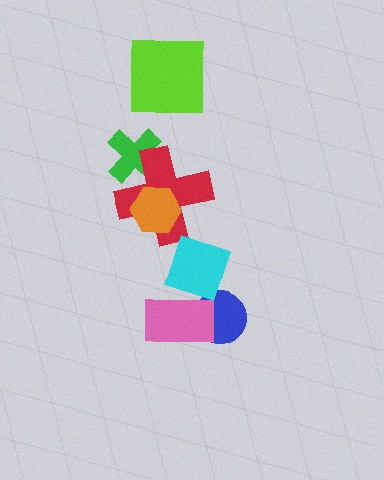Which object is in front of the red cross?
The orange hexagon is in front of the red cross.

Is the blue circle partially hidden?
Yes, it is partially covered by another shape.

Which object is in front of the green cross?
The red cross is in front of the green cross.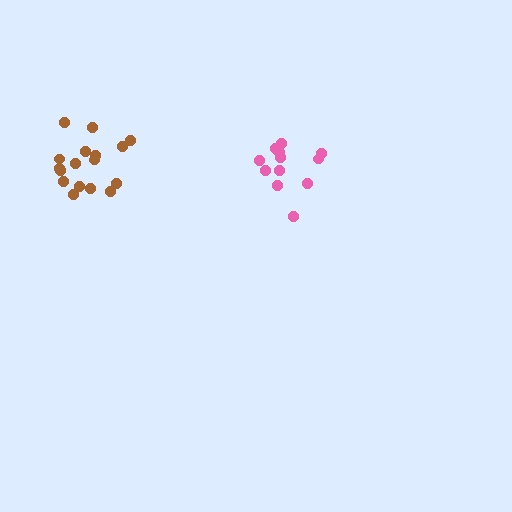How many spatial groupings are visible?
There are 2 spatial groupings.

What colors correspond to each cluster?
The clusters are colored: brown, pink.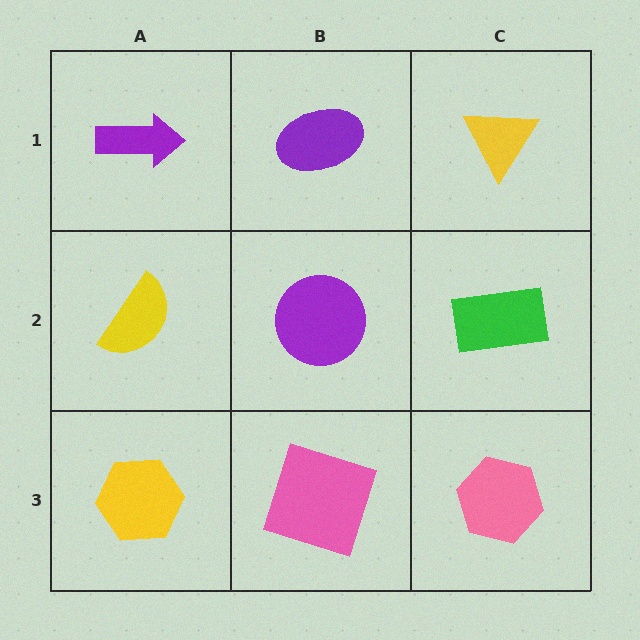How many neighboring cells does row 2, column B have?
4.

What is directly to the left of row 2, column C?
A purple circle.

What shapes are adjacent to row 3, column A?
A yellow semicircle (row 2, column A), a pink square (row 3, column B).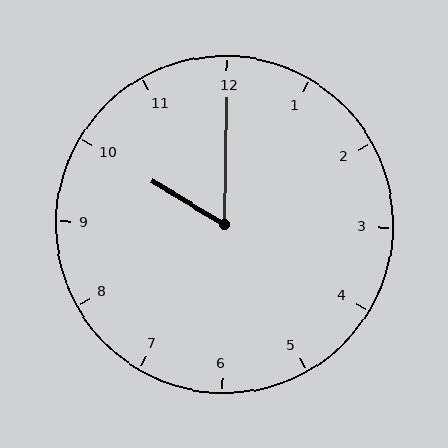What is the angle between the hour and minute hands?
Approximately 60 degrees.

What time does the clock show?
10:00.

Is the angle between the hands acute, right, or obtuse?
It is acute.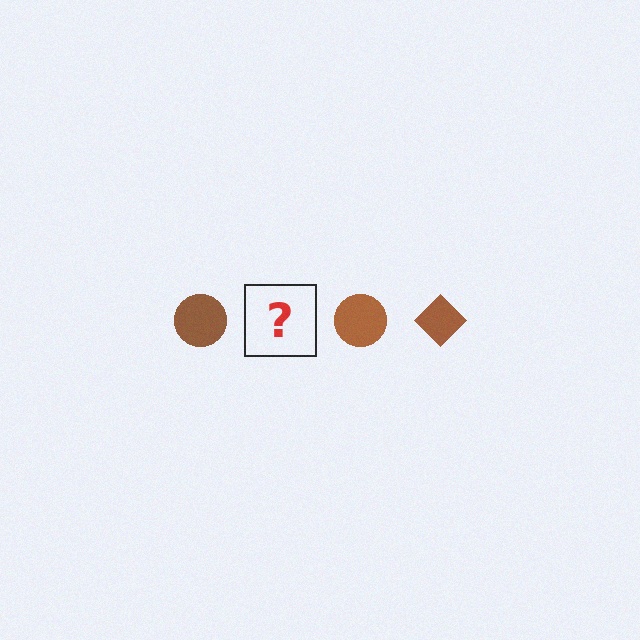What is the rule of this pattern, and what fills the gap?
The rule is that the pattern cycles through circle, diamond shapes in brown. The gap should be filled with a brown diamond.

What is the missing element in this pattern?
The missing element is a brown diamond.